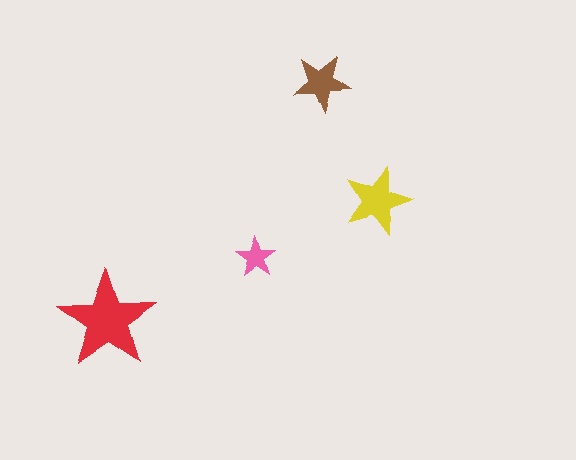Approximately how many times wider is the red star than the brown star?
About 1.5 times wider.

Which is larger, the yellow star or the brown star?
The yellow one.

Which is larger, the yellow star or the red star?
The red one.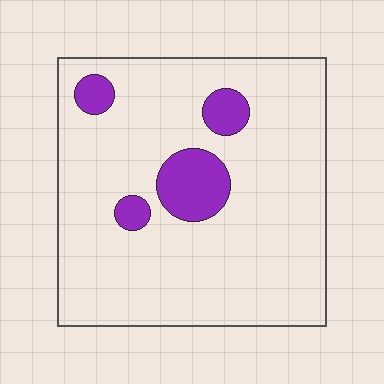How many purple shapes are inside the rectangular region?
4.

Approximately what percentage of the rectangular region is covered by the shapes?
Approximately 10%.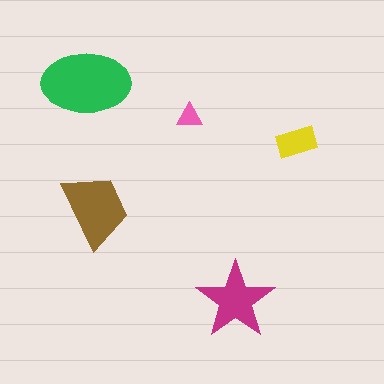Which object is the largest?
The green ellipse.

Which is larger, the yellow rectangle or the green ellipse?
The green ellipse.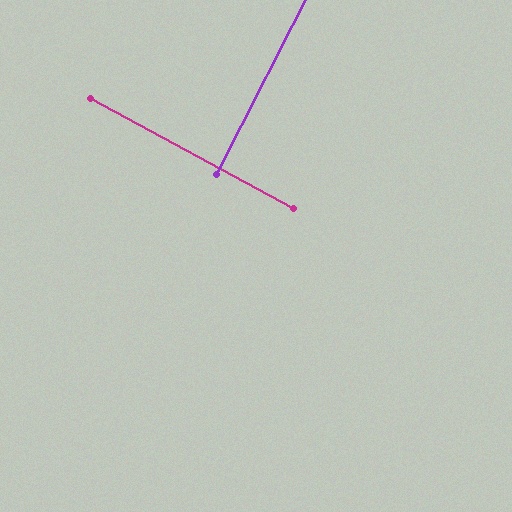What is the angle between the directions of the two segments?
Approximately 88 degrees.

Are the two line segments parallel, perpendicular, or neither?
Perpendicular — they meet at approximately 88°.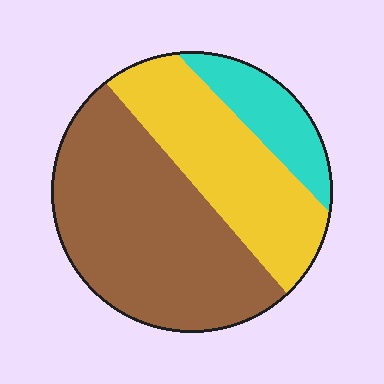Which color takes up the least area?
Cyan, at roughly 15%.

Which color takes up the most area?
Brown, at roughly 55%.